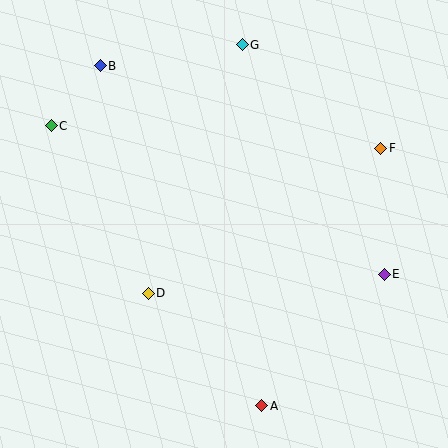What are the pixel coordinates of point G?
Point G is at (242, 45).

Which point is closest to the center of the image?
Point D at (148, 293) is closest to the center.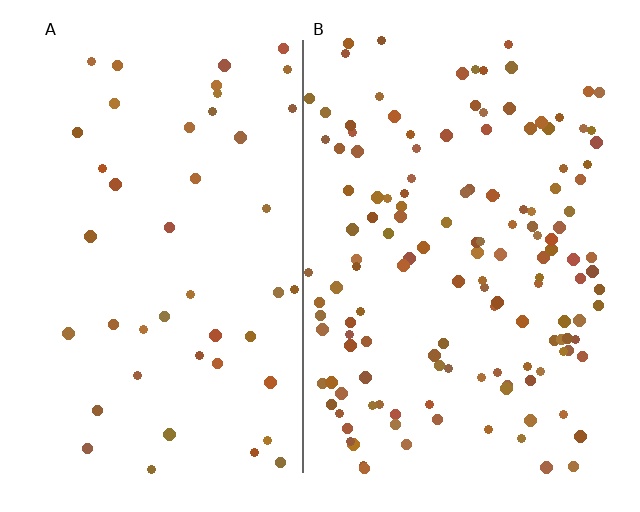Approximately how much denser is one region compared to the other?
Approximately 3.2× — region B over region A.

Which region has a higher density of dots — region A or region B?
B (the right).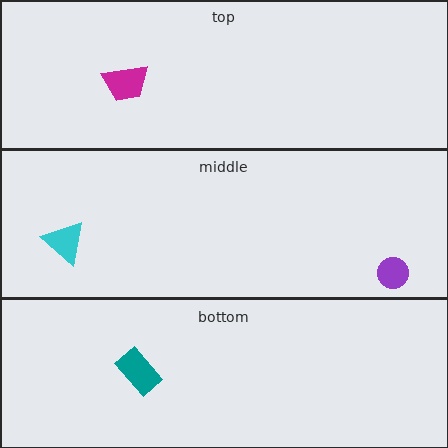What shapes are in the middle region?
The cyan triangle, the purple circle.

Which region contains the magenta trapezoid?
The top region.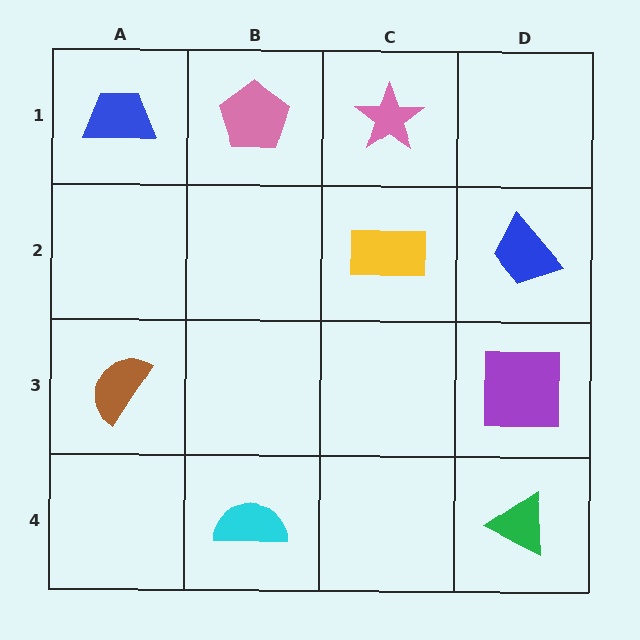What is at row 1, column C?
A pink star.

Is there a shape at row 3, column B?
No, that cell is empty.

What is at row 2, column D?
A blue trapezoid.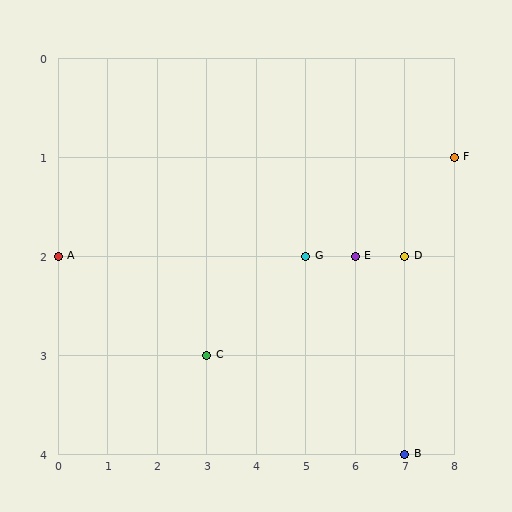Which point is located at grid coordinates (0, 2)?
Point A is at (0, 2).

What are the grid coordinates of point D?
Point D is at grid coordinates (7, 2).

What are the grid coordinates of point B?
Point B is at grid coordinates (7, 4).